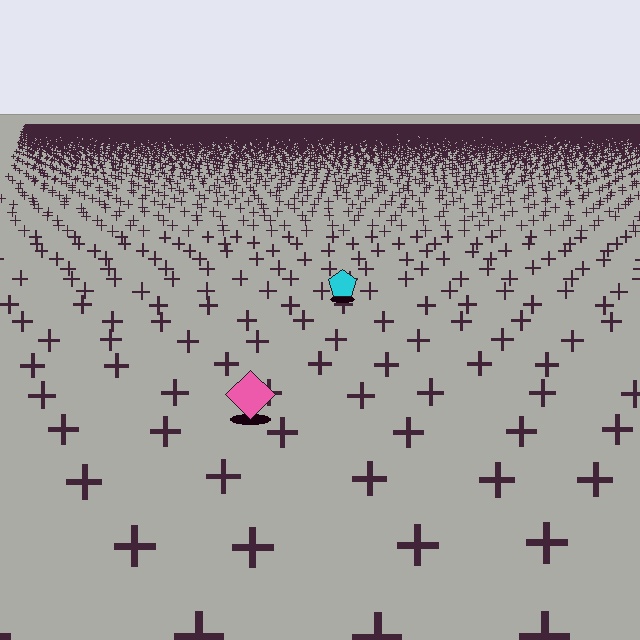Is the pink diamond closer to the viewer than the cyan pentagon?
Yes. The pink diamond is closer — you can tell from the texture gradient: the ground texture is coarser near it.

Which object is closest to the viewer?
The pink diamond is closest. The texture marks near it are larger and more spread out.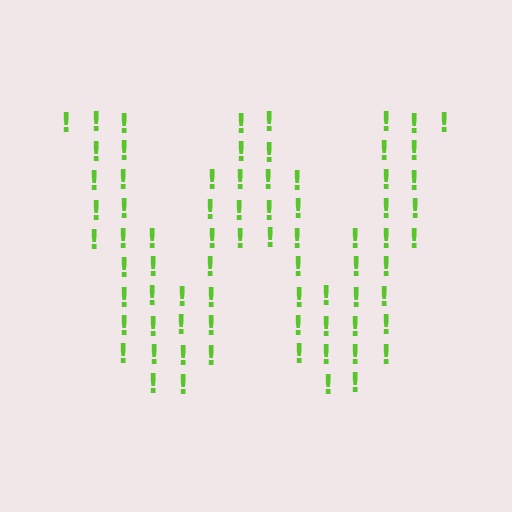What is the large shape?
The large shape is the letter W.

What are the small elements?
The small elements are exclamation marks.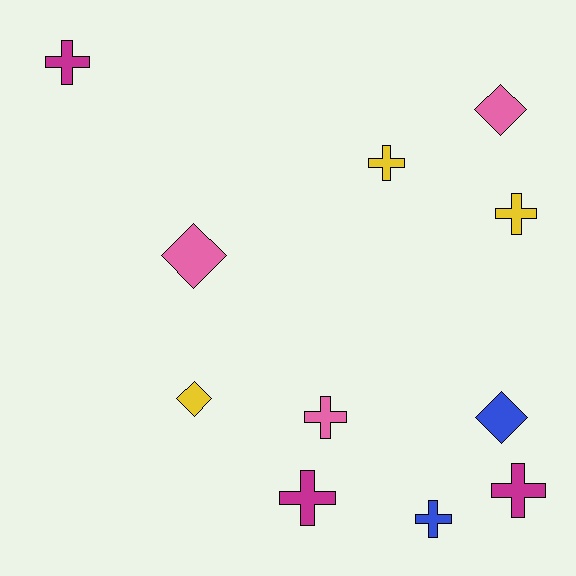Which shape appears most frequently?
Cross, with 7 objects.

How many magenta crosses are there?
There are 3 magenta crosses.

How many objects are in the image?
There are 11 objects.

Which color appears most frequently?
Pink, with 3 objects.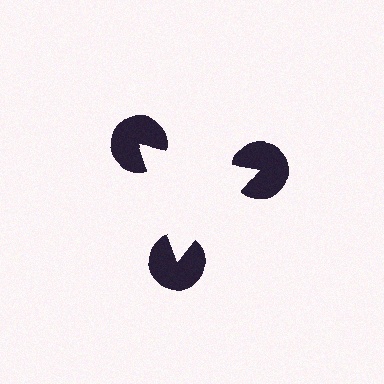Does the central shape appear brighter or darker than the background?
It typically appears slightly brighter than the background, even though no actual brightness change is drawn.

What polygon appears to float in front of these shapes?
An illusory triangle — its edges are inferred from the aligned wedge cuts in the pac-man discs, not physically drawn.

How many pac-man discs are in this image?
There are 3 — one at each vertex of the illusory triangle.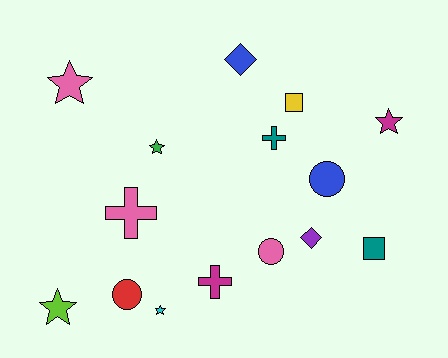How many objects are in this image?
There are 15 objects.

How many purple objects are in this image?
There is 1 purple object.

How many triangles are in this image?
There are no triangles.